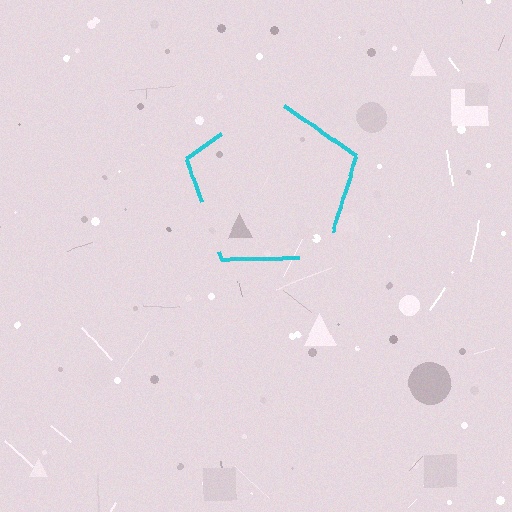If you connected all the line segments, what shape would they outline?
They would outline a pentagon.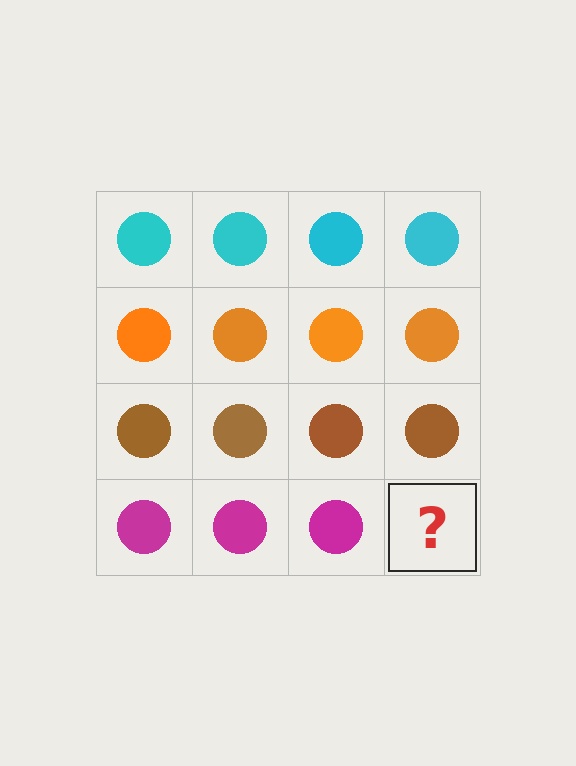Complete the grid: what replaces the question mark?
The question mark should be replaced with a magenta circle.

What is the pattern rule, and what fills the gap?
The rule is that each row has a consistent color. The gap should be filled with a magenta circle.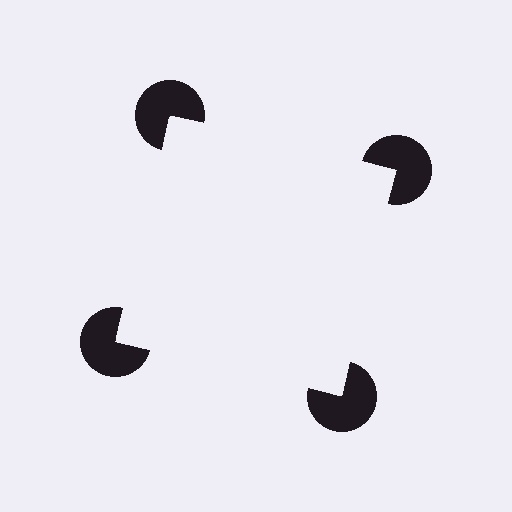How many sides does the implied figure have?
4 sides.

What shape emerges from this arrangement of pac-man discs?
An illusory square — its edges are inferred from the aligned wedge cuts in the pac-man discs, not physically drawn.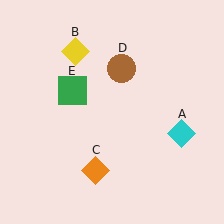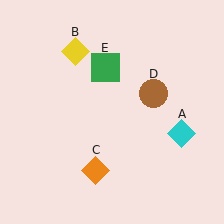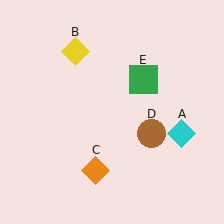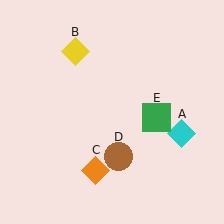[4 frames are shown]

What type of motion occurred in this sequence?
The brown circle (object D), green square (object E) rotated clockwise around the center of the scene.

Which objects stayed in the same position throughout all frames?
Cyan diamond (object A) and yellow diamond (object B) and orange diamond (object C) remained stationary.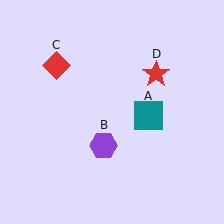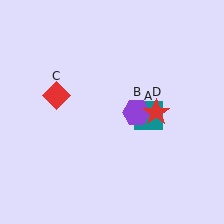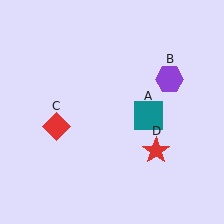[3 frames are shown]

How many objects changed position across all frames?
3 objects changed position: purple hexagon (object B), red diamond (object C), red star (object D).